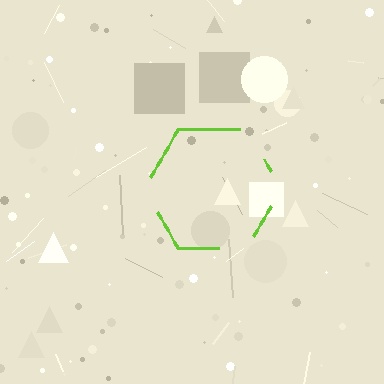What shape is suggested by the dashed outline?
The dashed outline suggests a hexagon.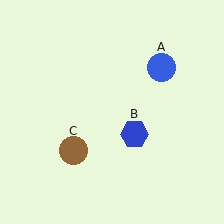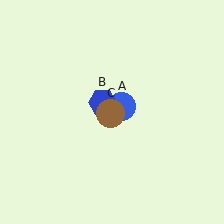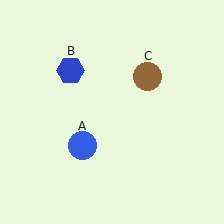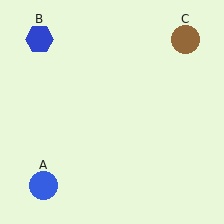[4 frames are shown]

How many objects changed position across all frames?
3 objects changed position: blue circle (object A), blue hexagon (object B), brown circle (object C).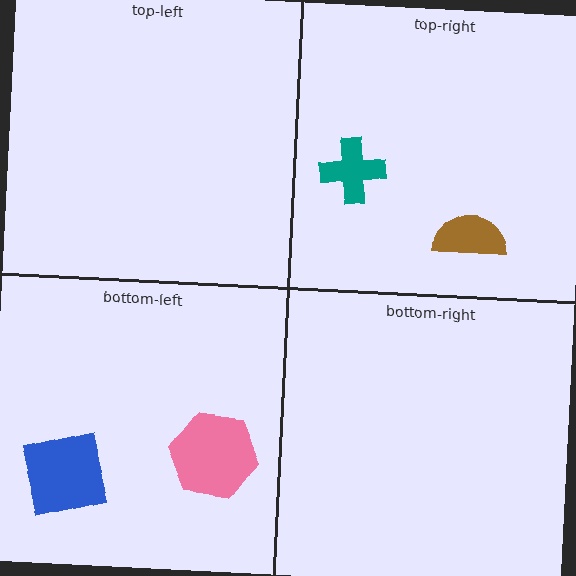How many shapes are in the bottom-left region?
2.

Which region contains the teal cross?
The top-right region.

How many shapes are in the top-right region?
2.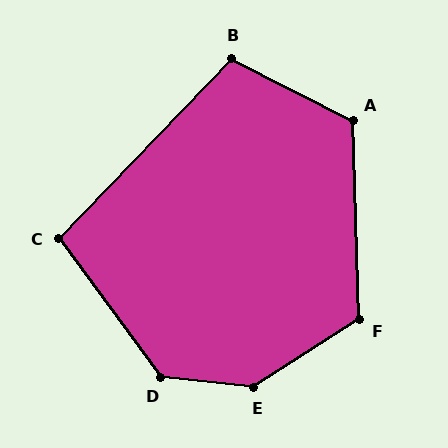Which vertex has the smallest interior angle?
C, at approximately 100 degrees.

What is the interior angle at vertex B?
Approximately 107 degrees (obtuse).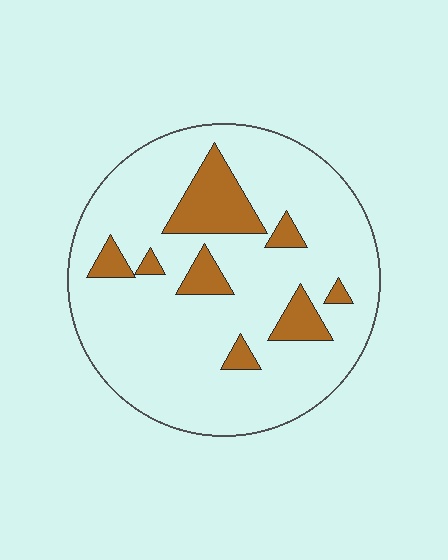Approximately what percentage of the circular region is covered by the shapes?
Approximately 15%.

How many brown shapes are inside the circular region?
8.